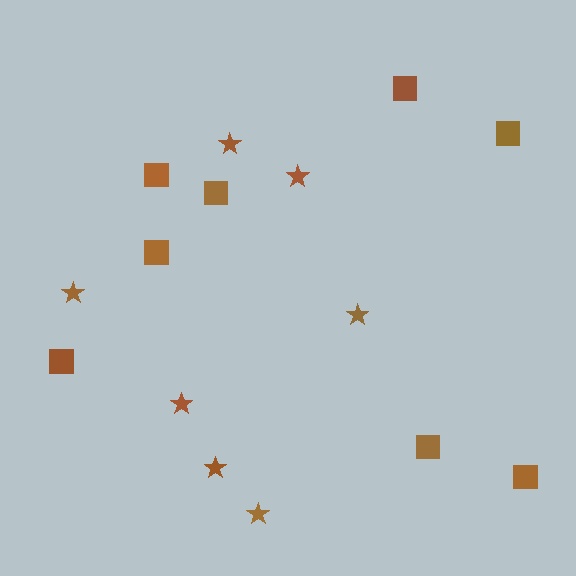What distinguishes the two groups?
There are 2 groups: one group of squares (8) and one group of stars (7).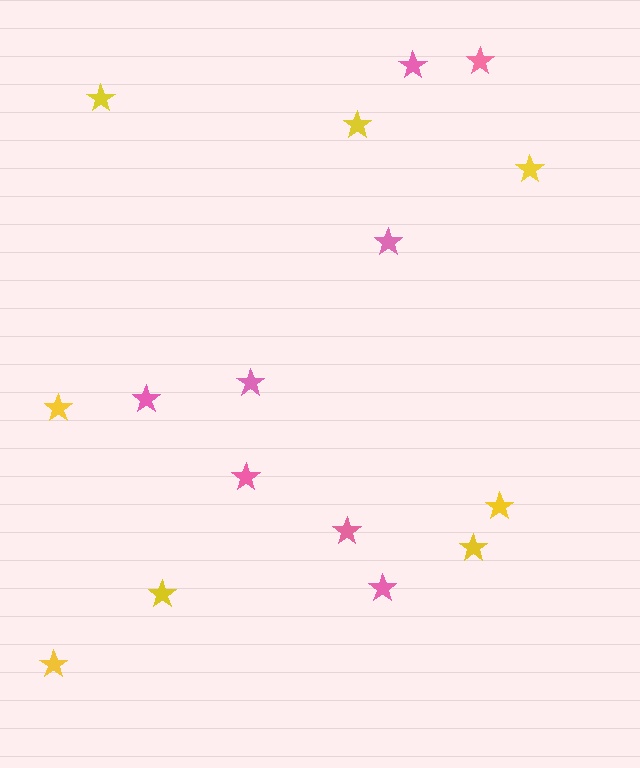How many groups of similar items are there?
There are 2 groups: one group of yellow stars (8) and one group of pink stars (8).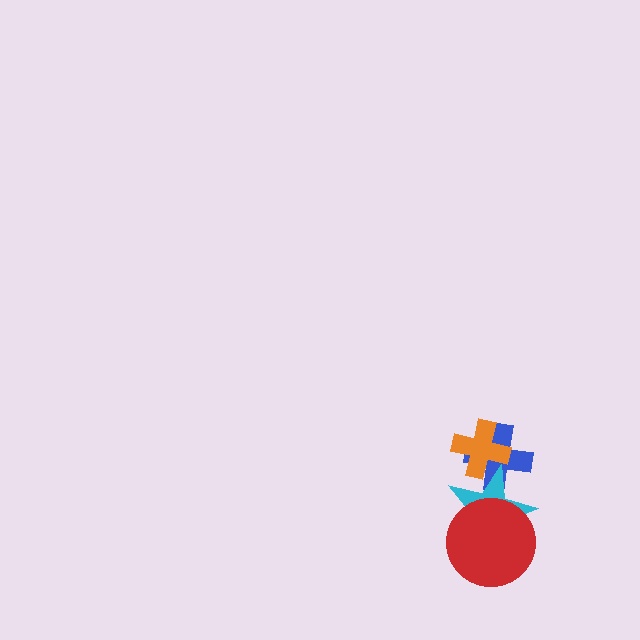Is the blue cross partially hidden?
Yes, it is partially covered by another shape.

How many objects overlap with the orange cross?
2 objects overlap with the orange cross.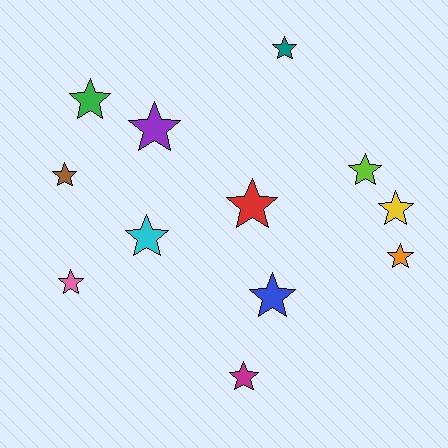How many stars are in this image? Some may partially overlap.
There are 12 stars.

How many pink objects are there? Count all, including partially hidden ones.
There is 1 pink object.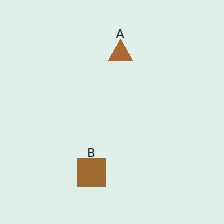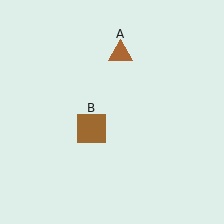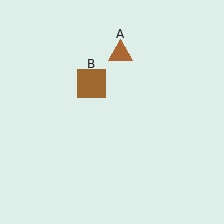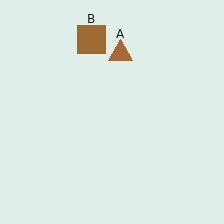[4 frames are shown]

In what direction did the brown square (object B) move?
The brown square (object B) moved up.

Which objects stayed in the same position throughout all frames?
Brown triangle (object A) remained stationary.